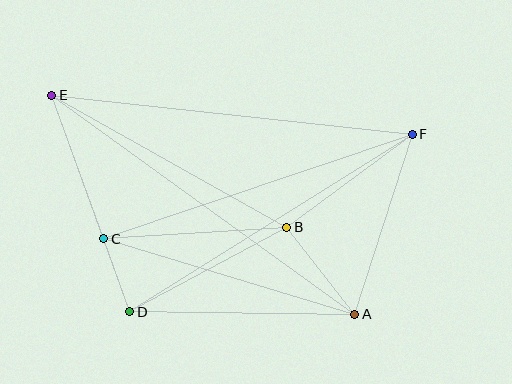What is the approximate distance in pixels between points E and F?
The distance between E and F is approximately 362 pixels.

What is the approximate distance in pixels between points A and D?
The distance between A and D is approximately 225 pixels.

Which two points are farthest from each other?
Points A and E are farthest from each other.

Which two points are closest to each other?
Points C and D are closest to each other.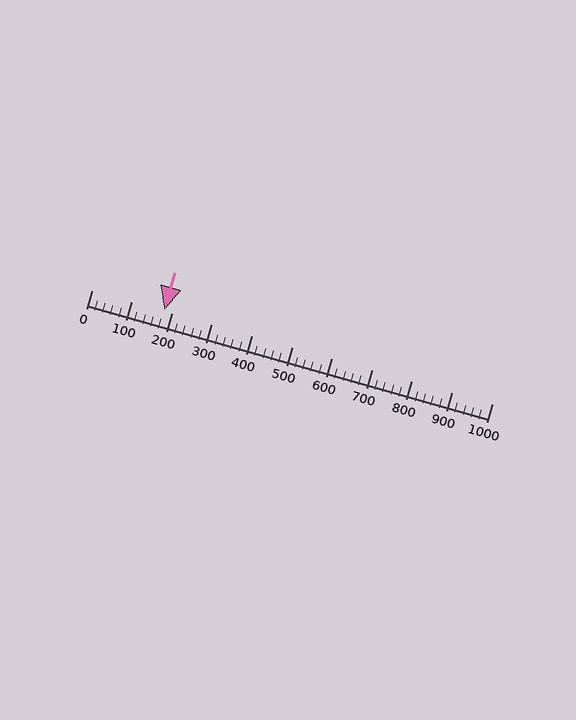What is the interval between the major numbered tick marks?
The major tick marks are spaced 100 units apart.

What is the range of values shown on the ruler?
The ruler shows values from 0 to 1000.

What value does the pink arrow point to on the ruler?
The pink arrow points to approximately 183.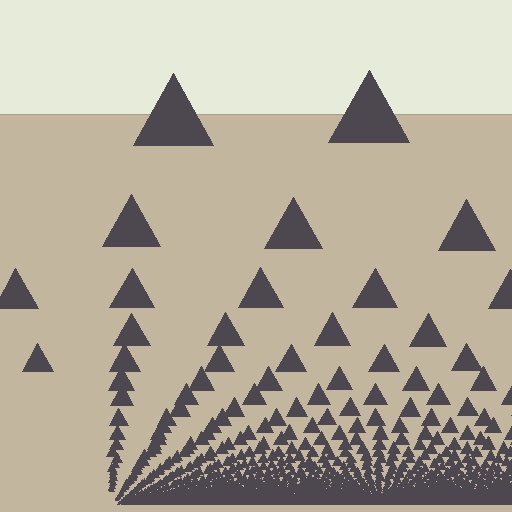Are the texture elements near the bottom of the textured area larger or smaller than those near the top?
Smaller. The gradient is inverted — elements near the bottom are smaller and denser.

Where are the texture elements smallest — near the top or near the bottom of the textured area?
Near the bottom.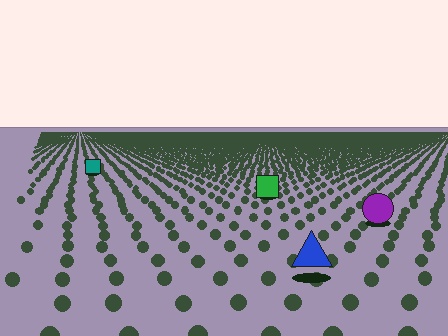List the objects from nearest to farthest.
From nearest to farthest: the blue triangle, the purple circle, the green square, the teal square.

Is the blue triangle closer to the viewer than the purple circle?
Yes. The blue triangle is closer — you can tell from the texture gradient: the ground texture is coarser near it.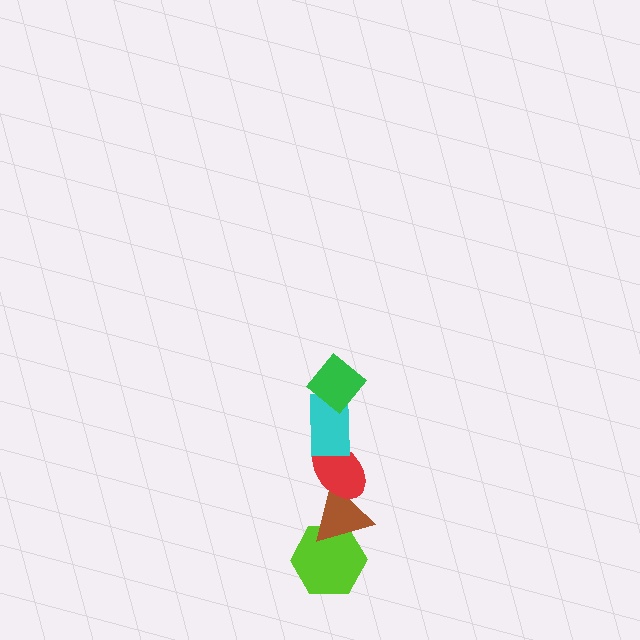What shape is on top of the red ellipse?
The cyan rectangle is on top of the red ellipse.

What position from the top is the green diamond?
The green diamond is 1st from the top.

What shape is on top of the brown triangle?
The red ellipse is on top of the brown triangle.